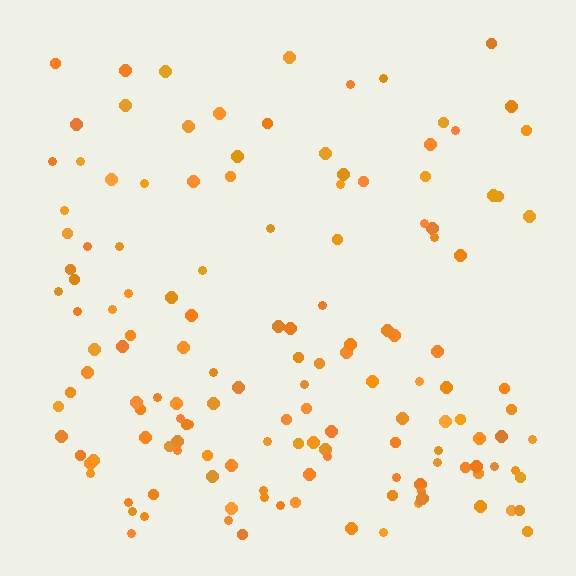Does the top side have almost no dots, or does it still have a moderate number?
Still a moderate number, just noticeably fewer than the bottom.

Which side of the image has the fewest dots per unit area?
The top.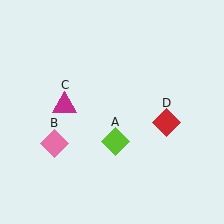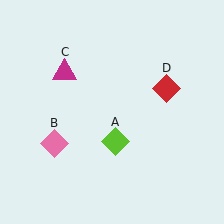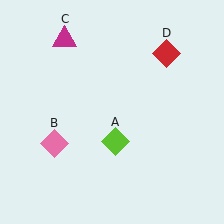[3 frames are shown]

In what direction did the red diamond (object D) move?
The red diamond (object D) moved up.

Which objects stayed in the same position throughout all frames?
Lime diamond (object A) and pink diamond (object B) remained stationary.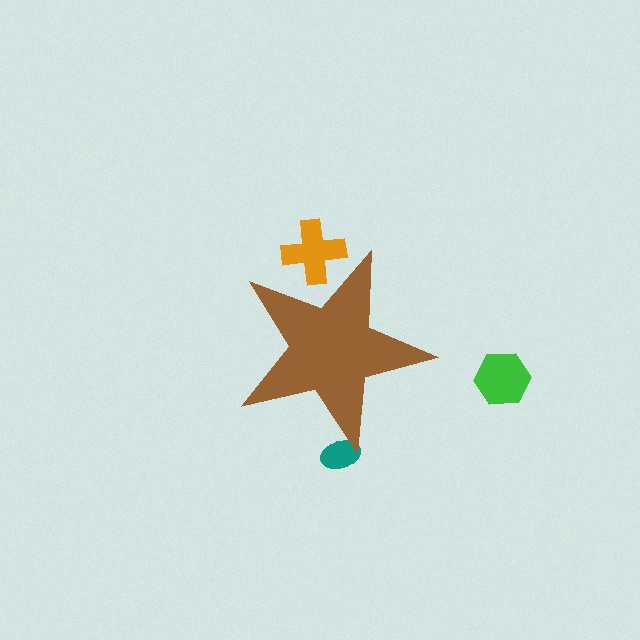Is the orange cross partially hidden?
Yes, the orange cross is partially hidden behind the brown star.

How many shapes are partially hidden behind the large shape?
2 shapes are partially hidden.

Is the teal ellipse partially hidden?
Yes, the teal ellipse is partially hidden behind the brown star.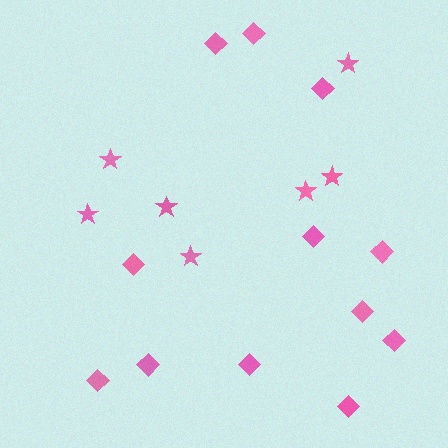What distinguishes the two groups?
There are 2 groups: one group of stars (7) and one group of diamonds (12).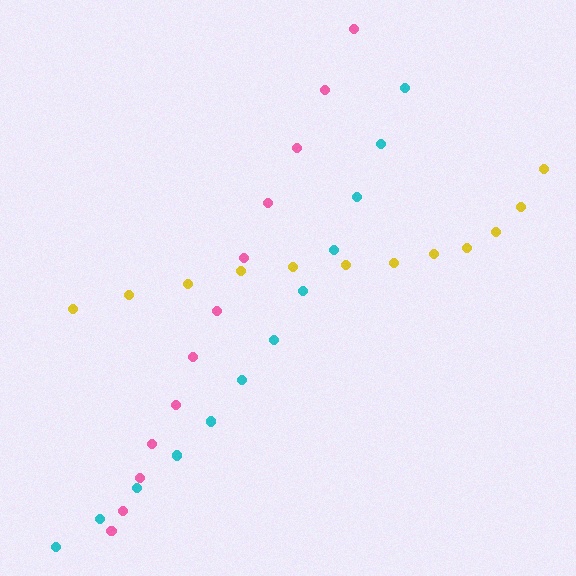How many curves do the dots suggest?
There are 3 distinct paths.